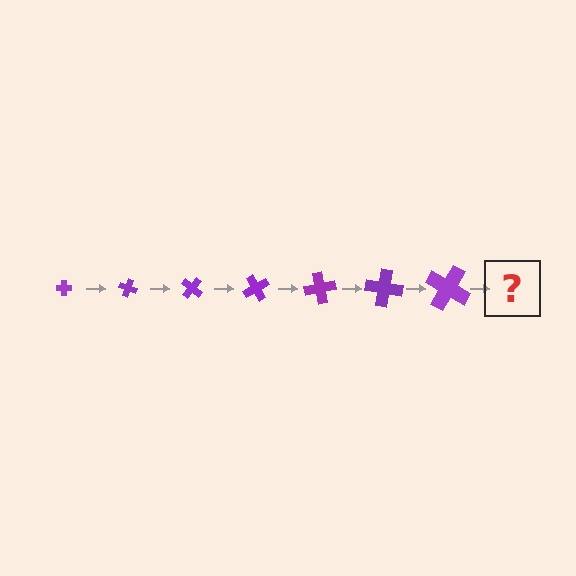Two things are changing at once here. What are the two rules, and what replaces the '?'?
The two rules are that the cross grows larger each step and it rotates 20 degrees each step. The '?' should be a cross, larger than the previous one and rotated 140 degrees from the start.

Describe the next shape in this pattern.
It should be a cross, larger than the previous one and rotated 140 degrees from the start.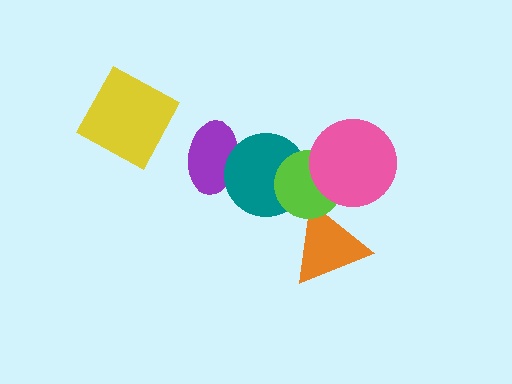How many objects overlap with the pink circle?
1 object overlaps with the pink circle.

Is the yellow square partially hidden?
No, no other shape covers it.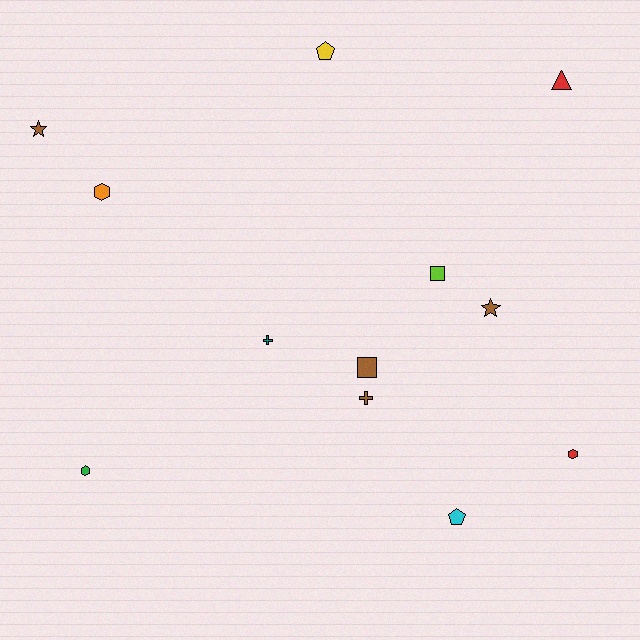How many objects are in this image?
There are 12 objects.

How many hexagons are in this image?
There are 3 hexagons.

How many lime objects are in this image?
There is 1 lime object.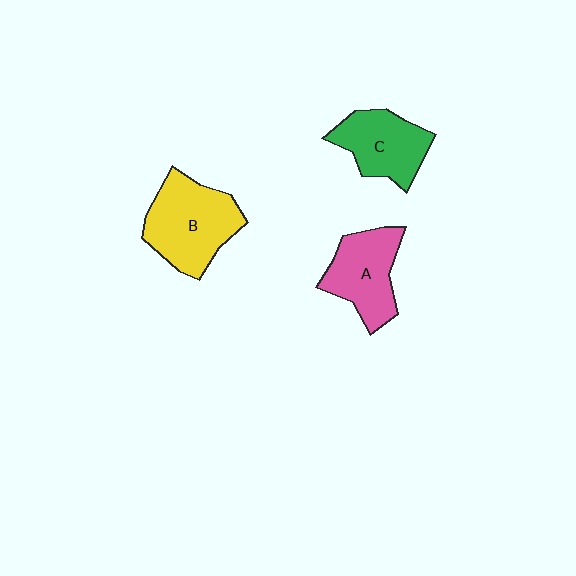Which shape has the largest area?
Shape B (yellow).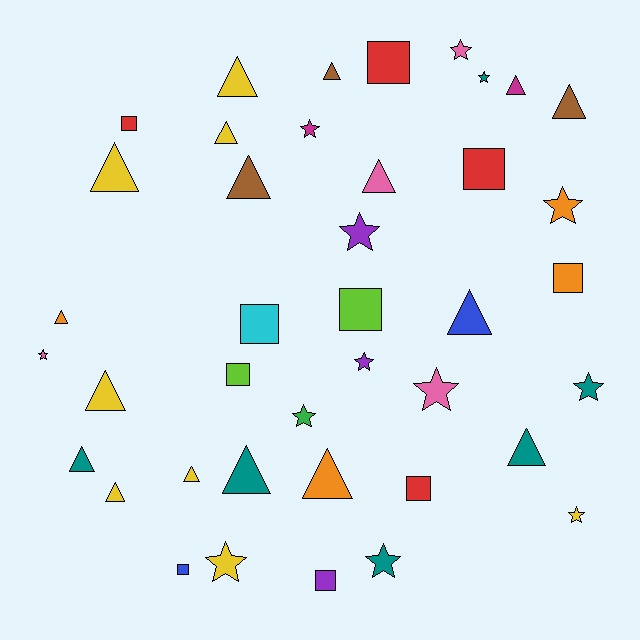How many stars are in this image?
There are 13 stars.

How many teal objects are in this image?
There are 6 teal objects.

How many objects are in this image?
There are 40 objects.